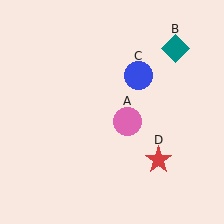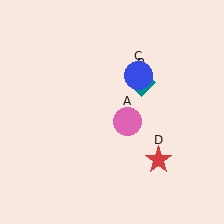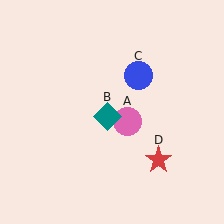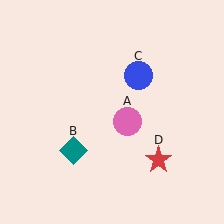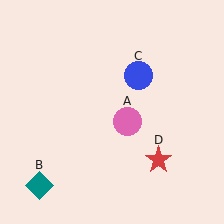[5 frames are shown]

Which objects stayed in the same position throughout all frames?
Pink circle (object A) and blue circle (object C) and red star (object D) remained stationary.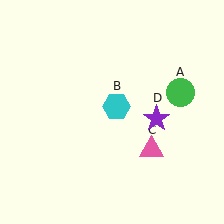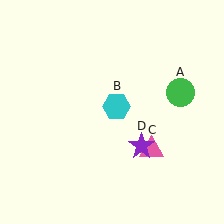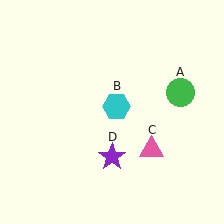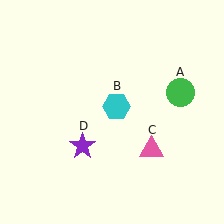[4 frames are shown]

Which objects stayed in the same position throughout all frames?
Green circle (object A) and cyan hexagon (object B) and pink triangle (object C) remained stationary.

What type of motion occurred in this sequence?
The purple star (object D) rotated clockwise around the center of the scene.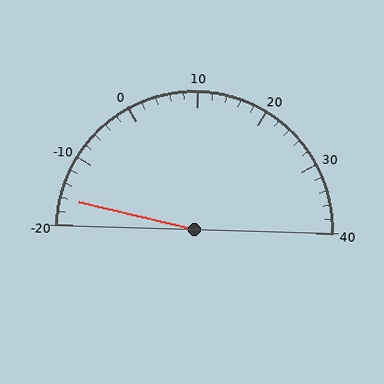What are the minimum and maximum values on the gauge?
The gauge ranges from -20 to 40.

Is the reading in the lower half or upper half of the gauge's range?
The reading is in the lower half of the range (-20 to 40).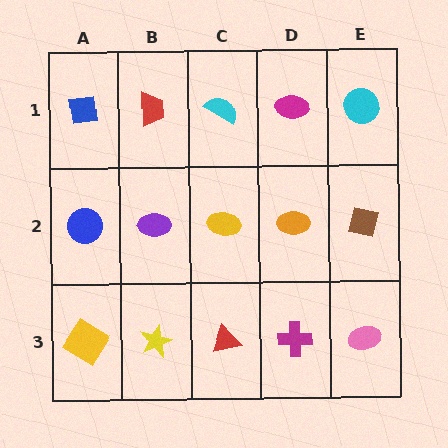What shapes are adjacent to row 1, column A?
A blue circle (row 2, column A), a red trapezoid (row 1, column B).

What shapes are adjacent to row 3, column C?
A yellow ellipse (row 2, column C), a yellow star (row 3, column B), a magenta cross (row 3, column D).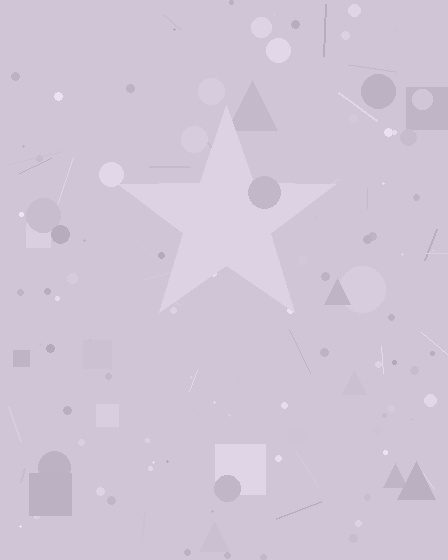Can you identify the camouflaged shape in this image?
The camouflaged shape is a star.